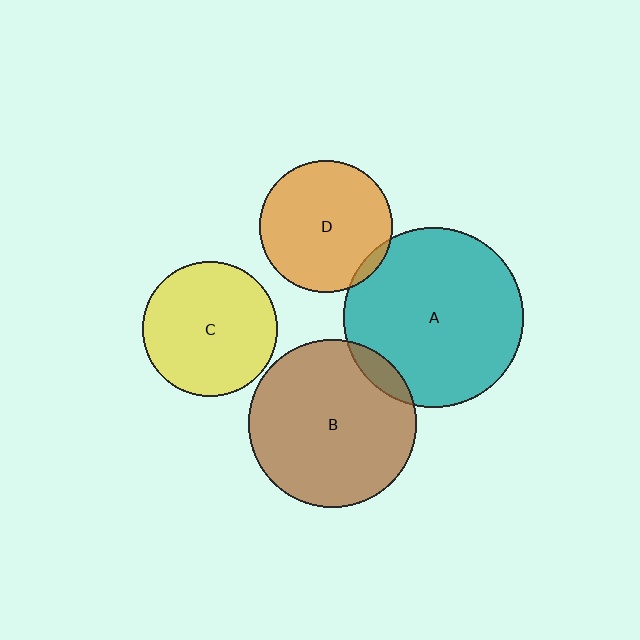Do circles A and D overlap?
Yes.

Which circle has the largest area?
Circle A (teal).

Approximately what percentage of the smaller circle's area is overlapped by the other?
Approximately 5%.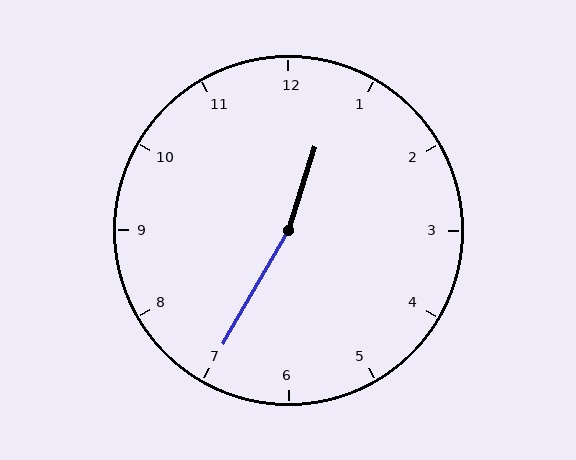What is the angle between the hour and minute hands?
Approximately 168 degrees.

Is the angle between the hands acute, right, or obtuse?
It is obtuse.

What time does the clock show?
12:35.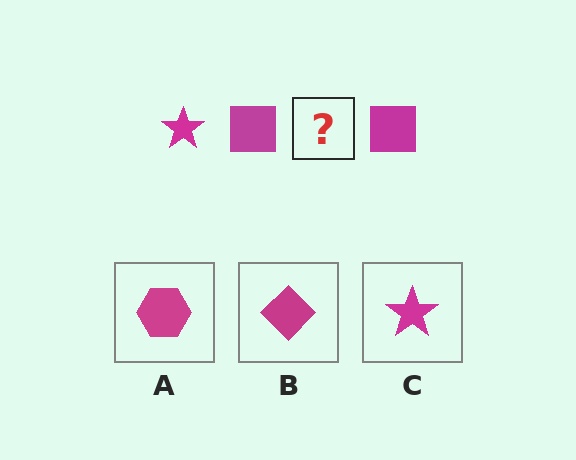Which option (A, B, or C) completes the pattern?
C.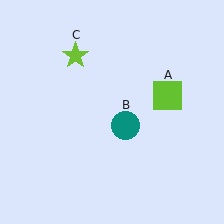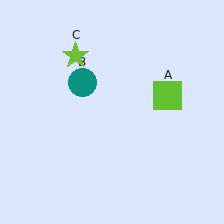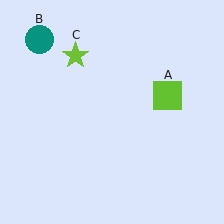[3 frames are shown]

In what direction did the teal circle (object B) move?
The teal circle (object B) moved up and to the left.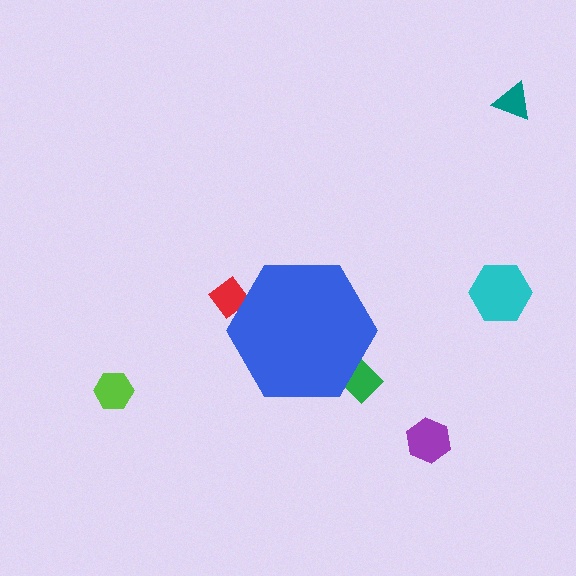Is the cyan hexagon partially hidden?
No, the cyan hexagon is fully visible.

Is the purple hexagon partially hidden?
No, the purple hexagon is fully visible.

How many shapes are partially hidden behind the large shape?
2 shapes are partially hidden.